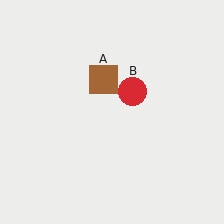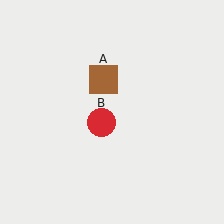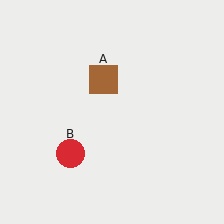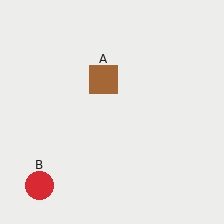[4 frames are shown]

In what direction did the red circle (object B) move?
The red circle (object B) moved down and to the left.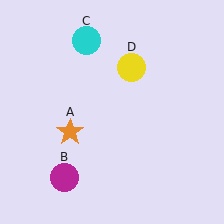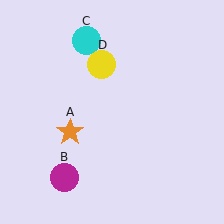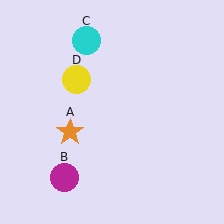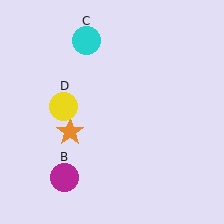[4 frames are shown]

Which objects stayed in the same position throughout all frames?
Orange star (object A) and magenta circle (object B) and cyan circle (object C) remained stationary.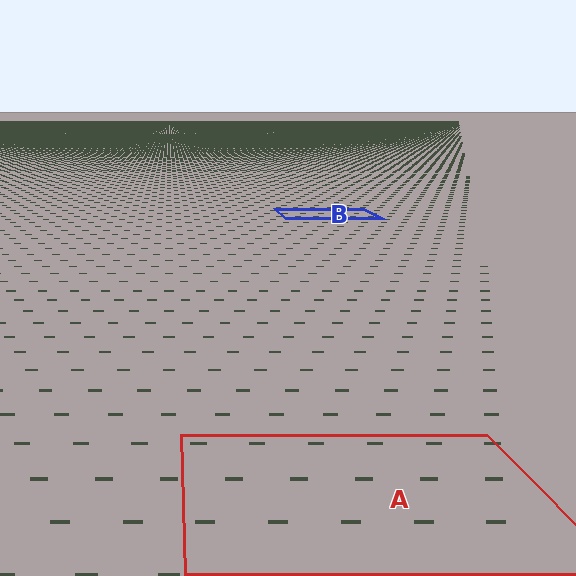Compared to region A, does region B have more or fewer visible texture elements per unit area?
Region B has more texture elements per unit area — they are packed more densely because it is farther away.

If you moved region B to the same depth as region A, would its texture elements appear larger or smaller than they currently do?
They would appear larger. At a closer depth, the same texture elements are projected at a bigger on-screen size.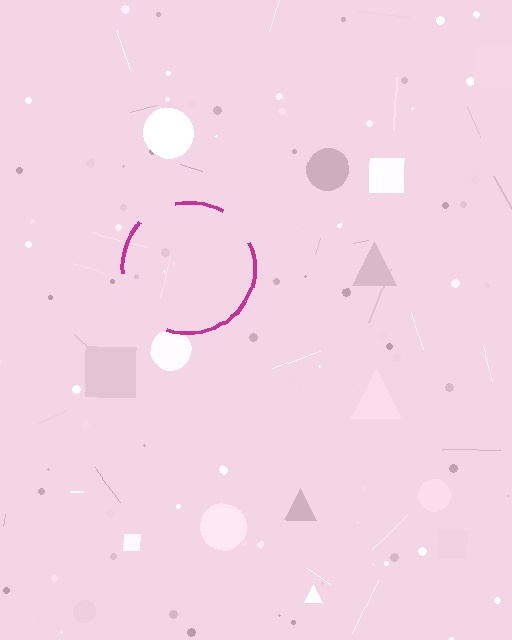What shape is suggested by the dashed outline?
The dashed outline suggests a circle.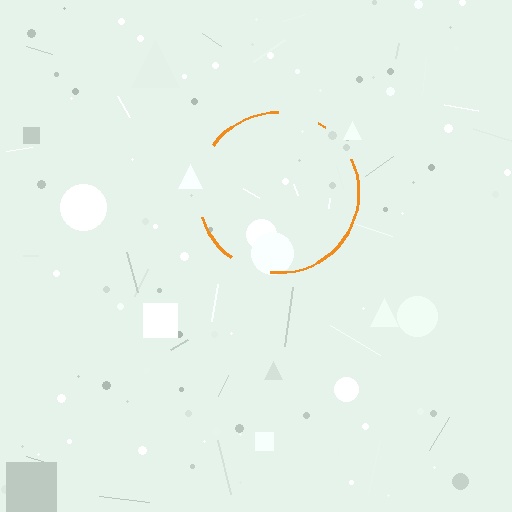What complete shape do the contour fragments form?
The contour fragments form a circle.